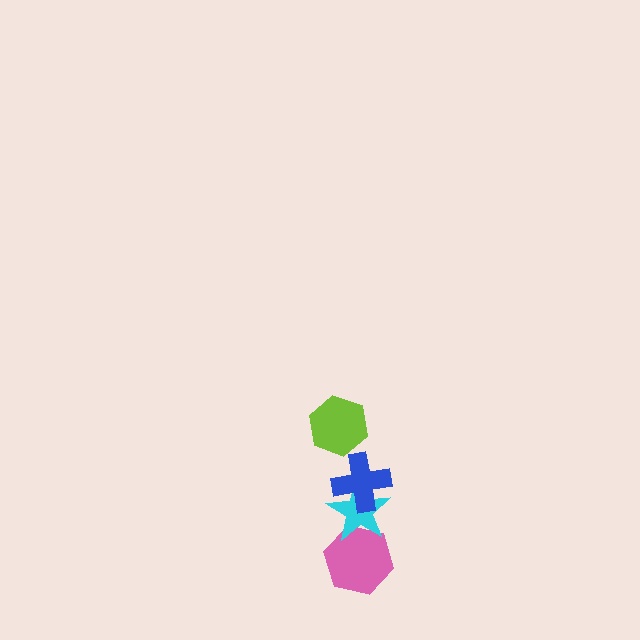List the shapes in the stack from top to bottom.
From top to bottom: the lime hexagon, the blue cross, the cyan star, the pink hexagon.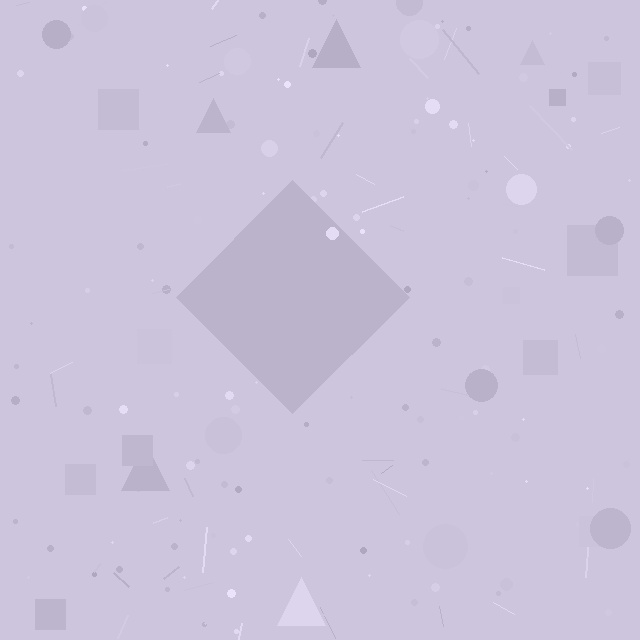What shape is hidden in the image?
A diamond is hidden in the image.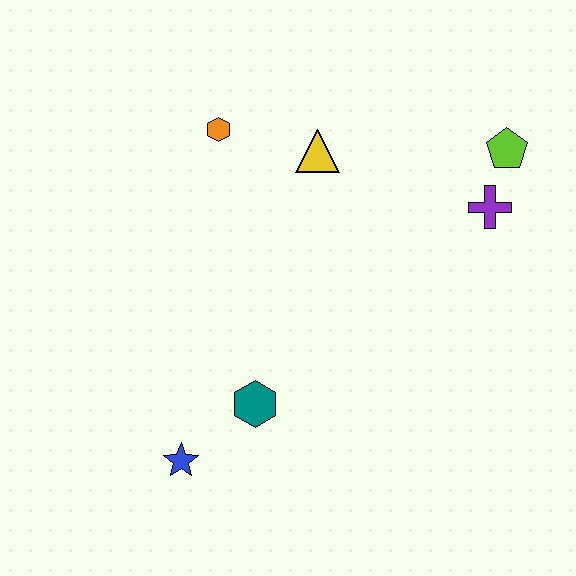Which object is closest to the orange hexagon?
The yellow triangle is closest to the orange hexagon.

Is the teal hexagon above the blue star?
Yes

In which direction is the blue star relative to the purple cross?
The blue star is to the left of the purple cross.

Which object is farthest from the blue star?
The lime pentagon is farthest from the blue star.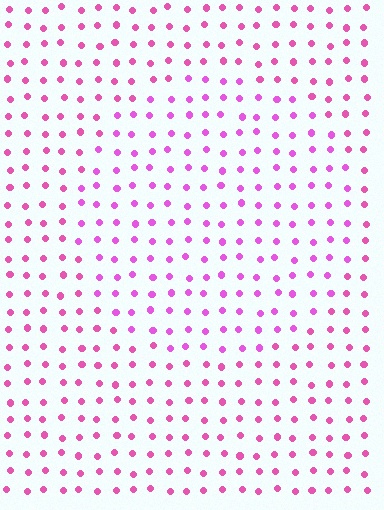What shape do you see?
I see a circle.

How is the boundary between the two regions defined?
The boundary is defined purely by a slight shift in hue (about 20 degrees). Spacing, size, and orientation are identical on both sides.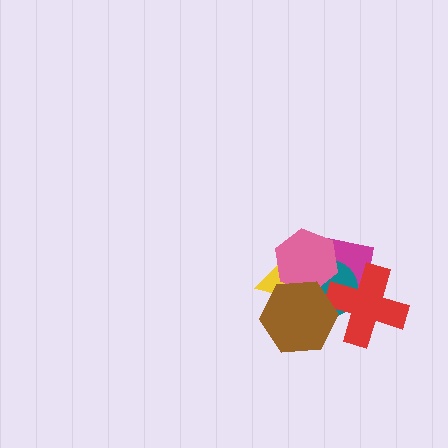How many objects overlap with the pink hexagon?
4 objects overlap with the pink hexagon.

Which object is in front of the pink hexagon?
The brown hexagon is in front of the pink hexagon.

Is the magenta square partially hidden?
Yes, it is partially covered by another shape.